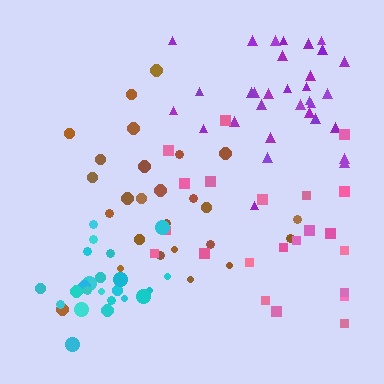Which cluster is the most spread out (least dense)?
Pink.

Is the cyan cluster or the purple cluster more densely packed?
Cyan.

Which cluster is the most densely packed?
Cyan.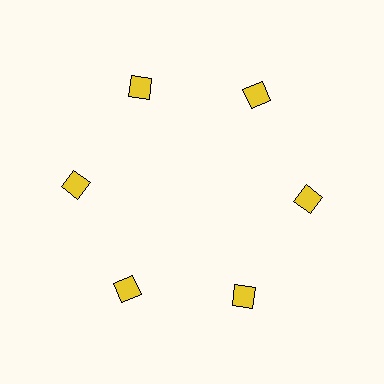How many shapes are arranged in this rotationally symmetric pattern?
There are 6 shapes, arranged in 6 groups of 1.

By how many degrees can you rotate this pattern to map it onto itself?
The pattern maps onto itself every 60 degrees of rotation.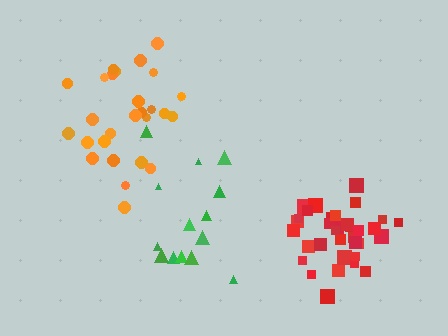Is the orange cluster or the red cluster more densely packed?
Red.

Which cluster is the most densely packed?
Red.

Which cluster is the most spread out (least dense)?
Green.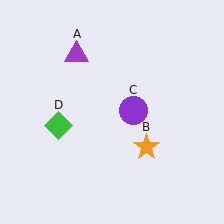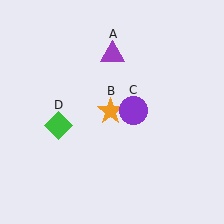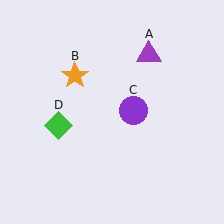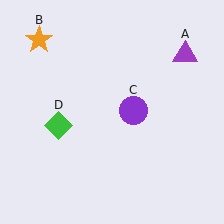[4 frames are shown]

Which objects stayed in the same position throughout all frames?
Purple circle (object C) and green diamond (object D) remained stationary.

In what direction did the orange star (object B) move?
The orange star (object B) moved up and to the left.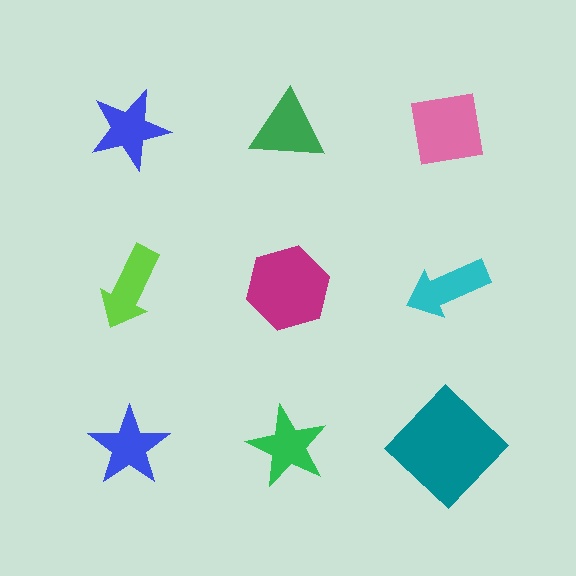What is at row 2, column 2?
A magenta hexagon.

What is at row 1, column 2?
A green triangle.